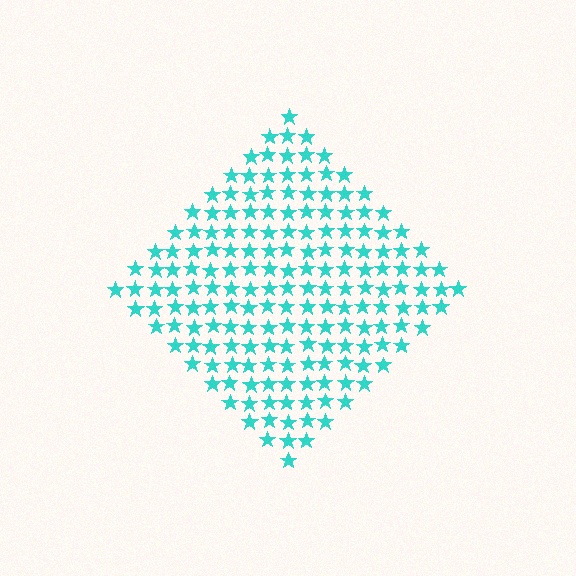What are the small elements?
The small elements are stars.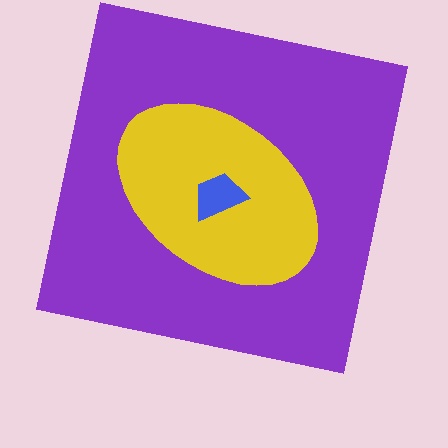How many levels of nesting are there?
3.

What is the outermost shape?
The purple square.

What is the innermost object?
The blue trapezoid.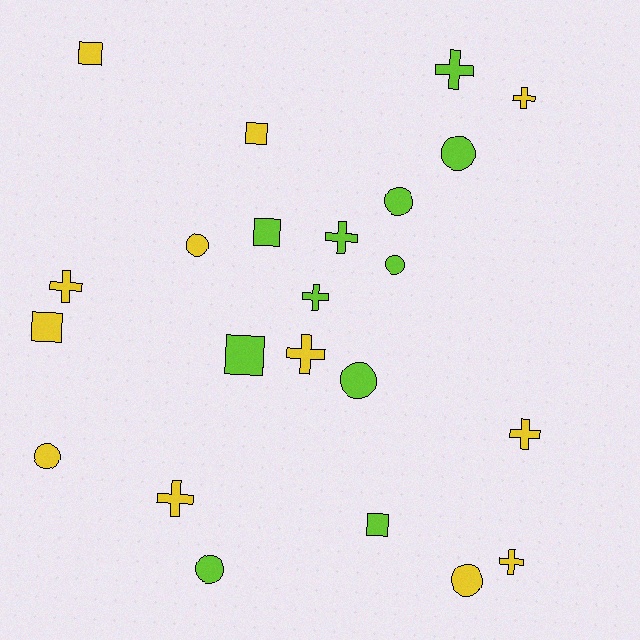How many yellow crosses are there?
There are 6 yellow crosses.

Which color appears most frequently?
Yellow, with 12 objects.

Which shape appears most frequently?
Cross, with 9 objects.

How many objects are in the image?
There are 23 objects.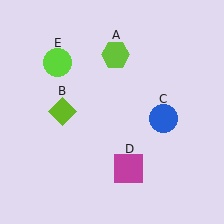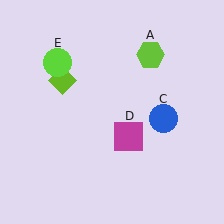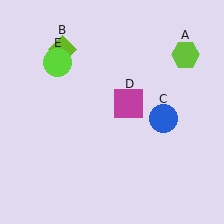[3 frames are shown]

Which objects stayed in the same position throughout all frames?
Blue circle (object C) and lime circle (object E) remained stationary.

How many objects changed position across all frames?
3 objects changed position: lime hexagon (object A), lime diamond (object B), magenta square (object D).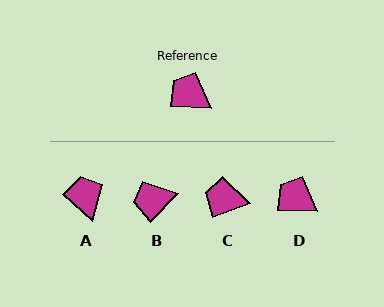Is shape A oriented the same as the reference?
No, it is off by about 40 degrees.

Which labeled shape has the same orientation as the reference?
D.